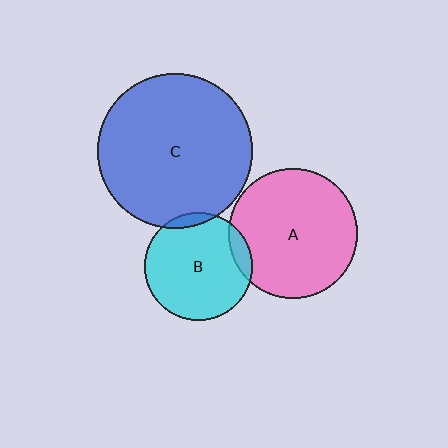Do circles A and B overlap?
Yes.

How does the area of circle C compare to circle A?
Approximately 1.4 times.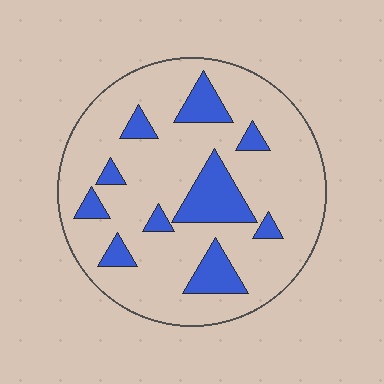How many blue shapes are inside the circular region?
10.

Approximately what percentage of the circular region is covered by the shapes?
Approximately 20%.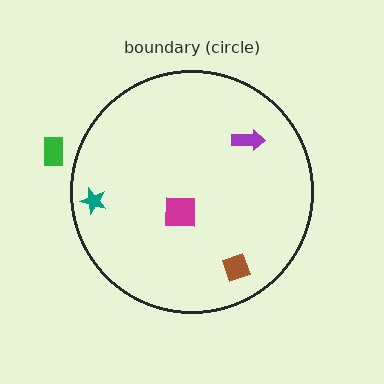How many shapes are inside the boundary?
4 inside, 1 outside.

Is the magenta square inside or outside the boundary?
Inside.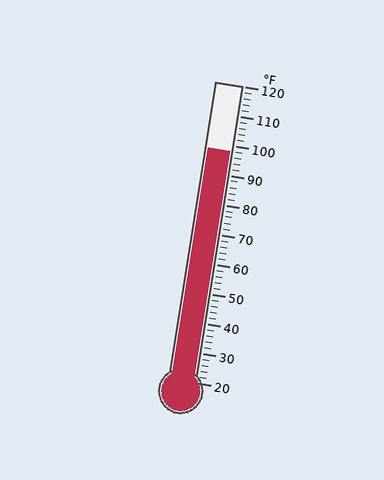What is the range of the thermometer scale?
The thermometer scale ranges from 20°F to 120°F.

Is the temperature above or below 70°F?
The temperature is above 70°F.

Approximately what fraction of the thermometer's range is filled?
The thermometer is filled to approximately 80% of its range.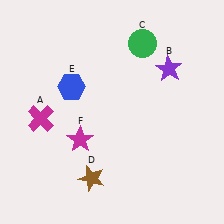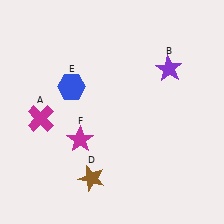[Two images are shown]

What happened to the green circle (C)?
The green circle (C) was removed in Image 2. It was in the top-right area of Image 1.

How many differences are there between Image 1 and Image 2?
There is 1 difference between the two images.